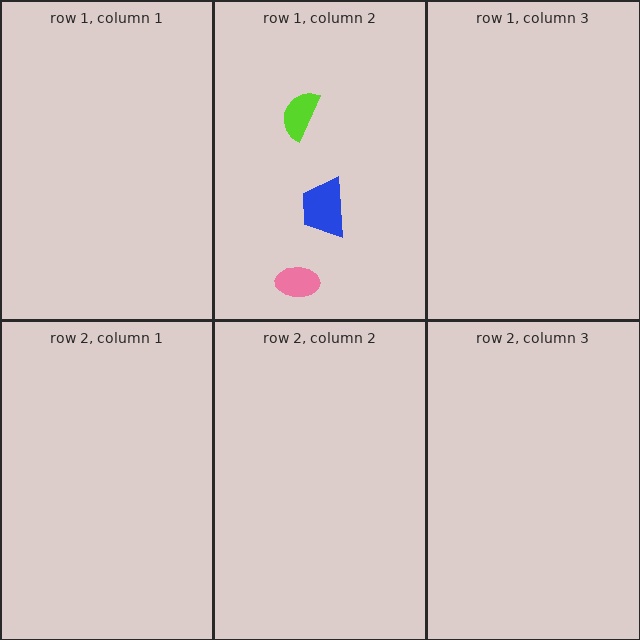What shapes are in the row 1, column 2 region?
The blue trapezoid, the pink ellipse, the lime semicircle.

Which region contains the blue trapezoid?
The row 1, column 2 region.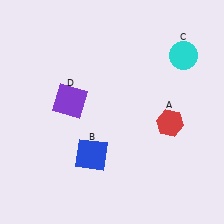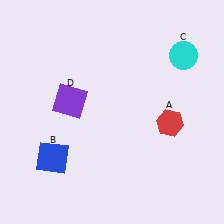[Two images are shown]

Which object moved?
The blue square (B) moved left.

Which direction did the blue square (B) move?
The blue square (B) moved left.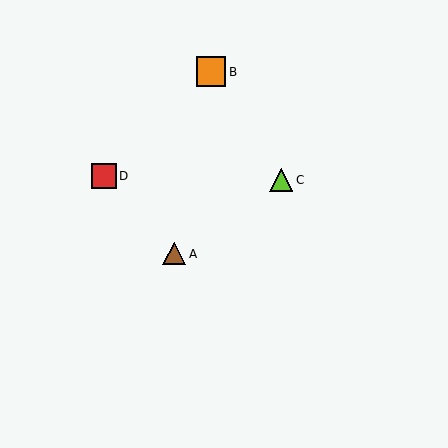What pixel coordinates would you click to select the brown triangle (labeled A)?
Click at (174, 254) to select the brown triangle A.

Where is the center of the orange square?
The center of the orange square is at (211, 72).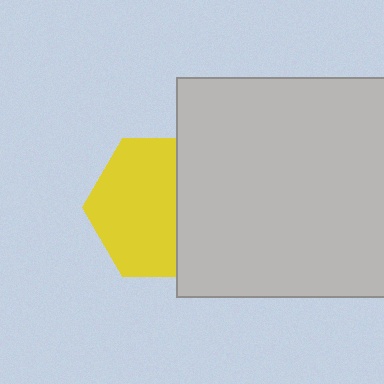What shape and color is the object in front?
The object in front is a light gray square.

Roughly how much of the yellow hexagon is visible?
About half of it is visible (roughly 61%).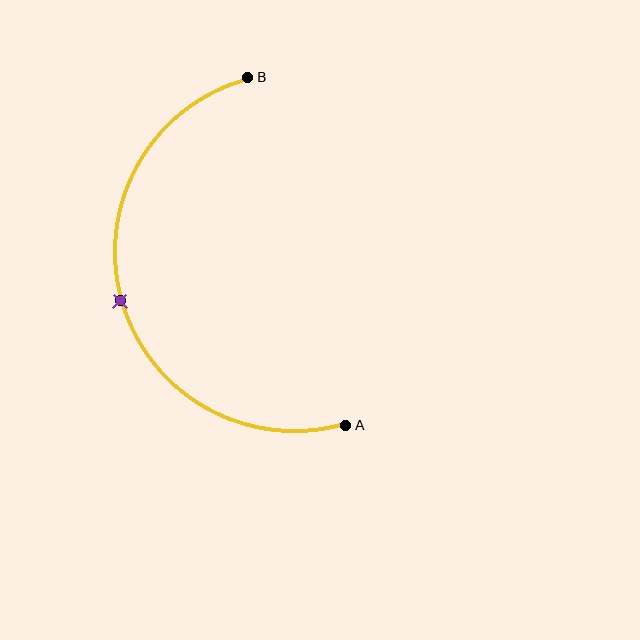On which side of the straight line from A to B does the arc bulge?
The arc bulges to the left of the straight line connecting A and B.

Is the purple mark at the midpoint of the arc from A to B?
Yes. The purple mark lies on the arc at equal arc-length from both A and B — it is the arc midpoint.